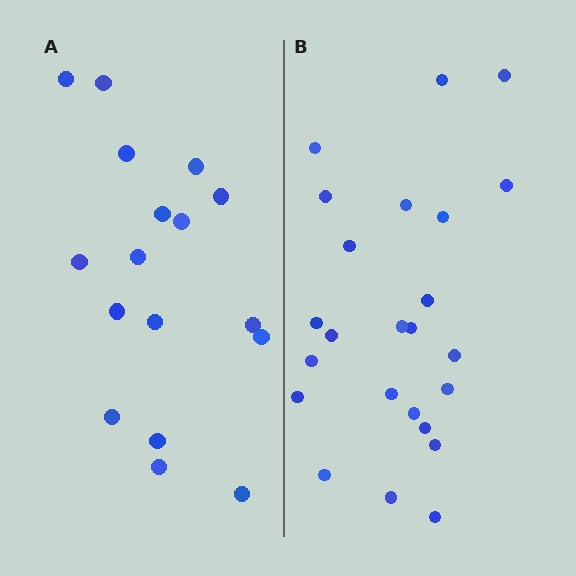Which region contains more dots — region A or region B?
Region B (the right region) has more dots.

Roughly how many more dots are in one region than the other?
Region B has roughly 8 or so more dots than region A.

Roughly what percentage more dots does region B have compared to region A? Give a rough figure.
About 40% more.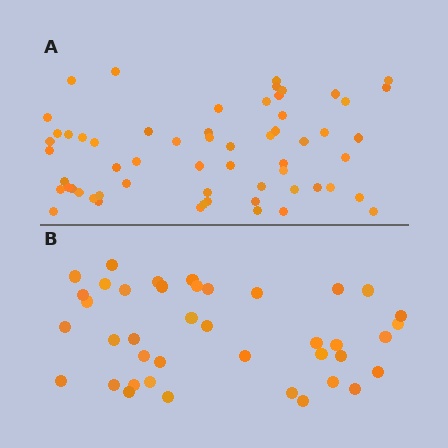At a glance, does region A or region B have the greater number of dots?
Region A (the top region) has more dots.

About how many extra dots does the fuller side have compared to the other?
Region A has approximately 20 more dots than region B.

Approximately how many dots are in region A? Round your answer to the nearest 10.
About 60 dots.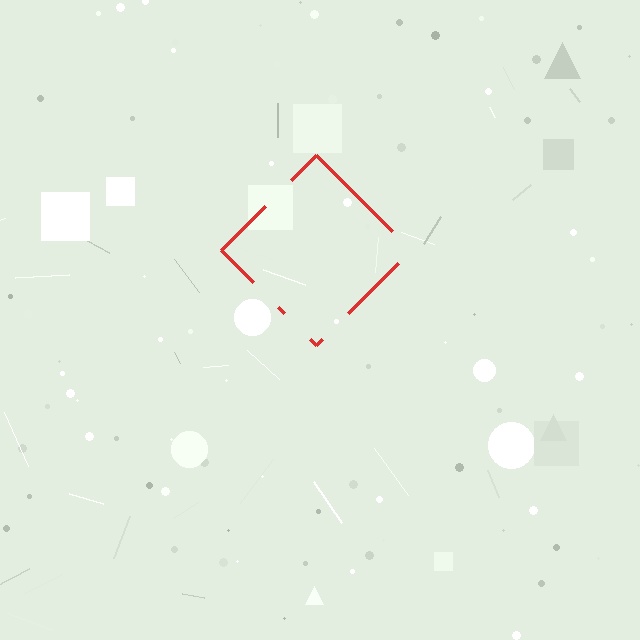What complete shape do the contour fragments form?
The contour fragments form a diamond.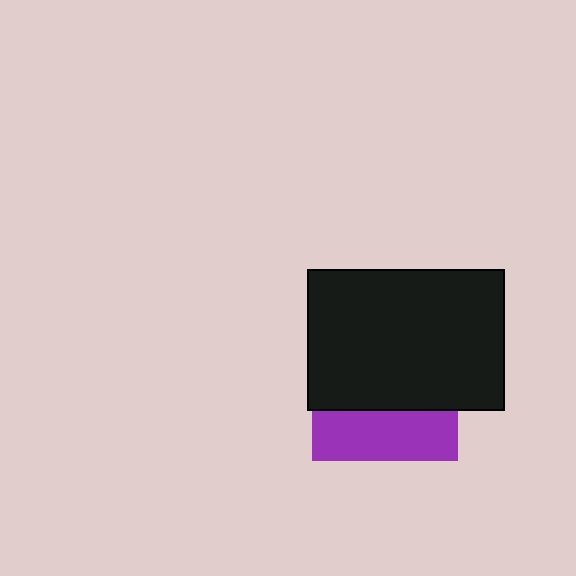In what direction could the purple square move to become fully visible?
The purple square could move down. That would shift it out from behind the black rectangle entirely.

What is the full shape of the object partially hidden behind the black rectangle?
The partially hidden object is a purple square.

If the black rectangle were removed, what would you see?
You would see the complete purple square.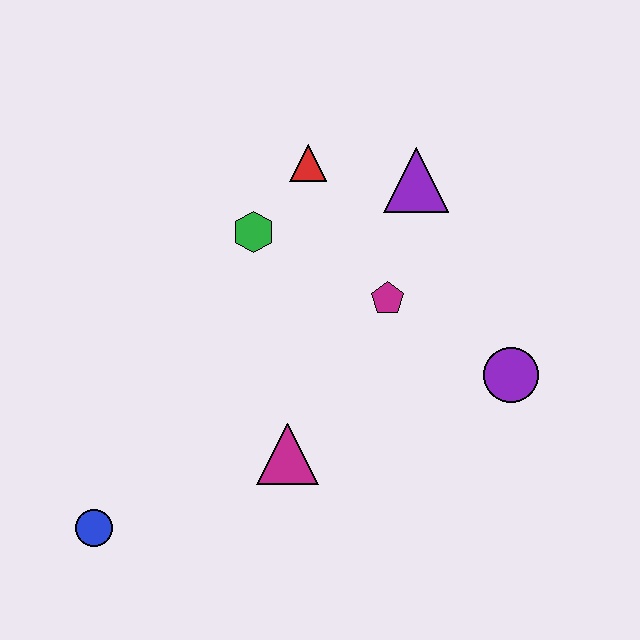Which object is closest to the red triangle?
The green hexagon is closest to the red triangle.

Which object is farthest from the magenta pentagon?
The blue circle is farthest from the magenta pentagon.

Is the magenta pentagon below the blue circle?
No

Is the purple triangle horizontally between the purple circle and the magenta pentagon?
Yes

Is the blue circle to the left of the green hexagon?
Yes